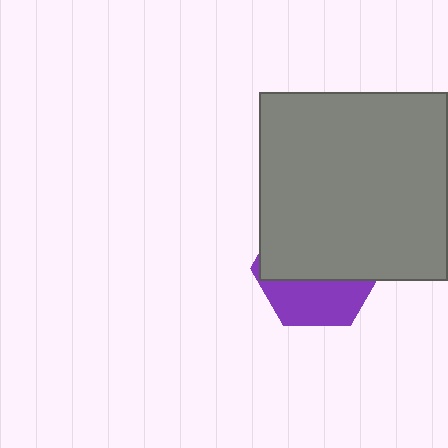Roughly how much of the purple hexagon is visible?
A small part of it is visible (roughly 37%).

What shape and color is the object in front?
The object in front is a gray square.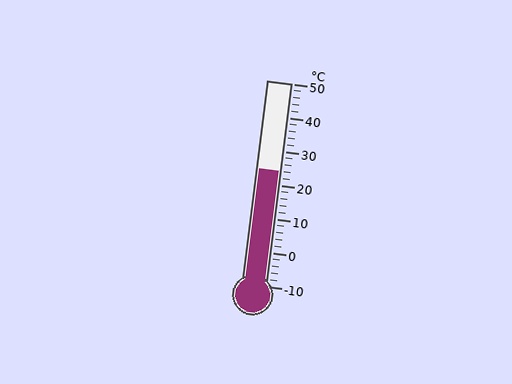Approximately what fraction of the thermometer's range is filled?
The thermometer is filled to approximately 55% of its range.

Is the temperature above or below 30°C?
The temperature is below 30°C.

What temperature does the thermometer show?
The thermometer shows approximately 24°C.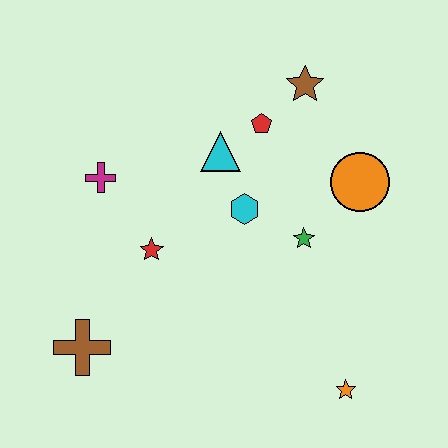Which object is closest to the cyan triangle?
The red pentagon is closest to the cyan triangle.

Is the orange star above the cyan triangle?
No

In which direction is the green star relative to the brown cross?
The green star is to the right of the brown cross.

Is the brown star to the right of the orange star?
No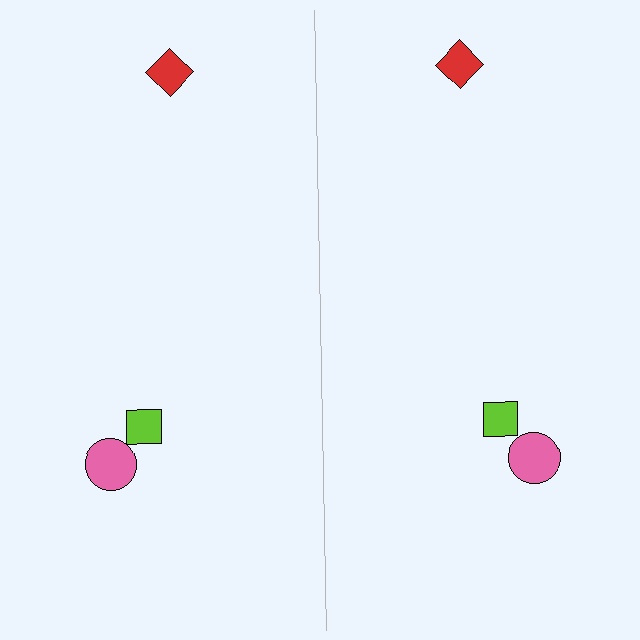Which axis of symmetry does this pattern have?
The pattern has a vertical axis of symmetry running through the center of the image.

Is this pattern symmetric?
Yes, this pattern has bilateral (reflection) symmetry.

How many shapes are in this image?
There are 6 shapes in this image.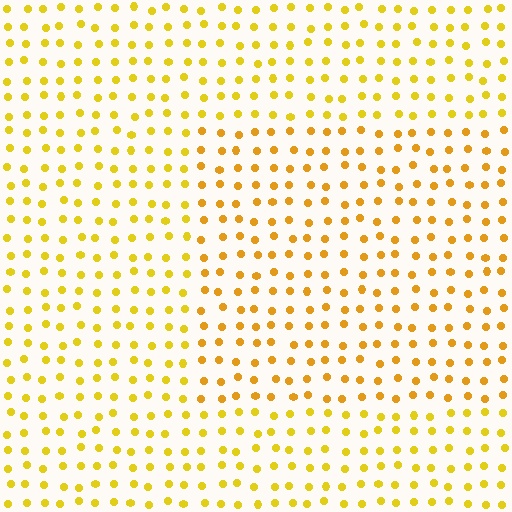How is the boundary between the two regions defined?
The boundary is defined purely by a slight shift in hue (about 15 degrees). Spacing, size, and orientation are identical on both sides.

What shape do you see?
I see a rectangle.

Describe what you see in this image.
The image is filled with small yellow elements in a uniform arrangement. A rectangle-shaped region is visible where the elements are tinted to a slightly different hue, forming a subtle color boundary.